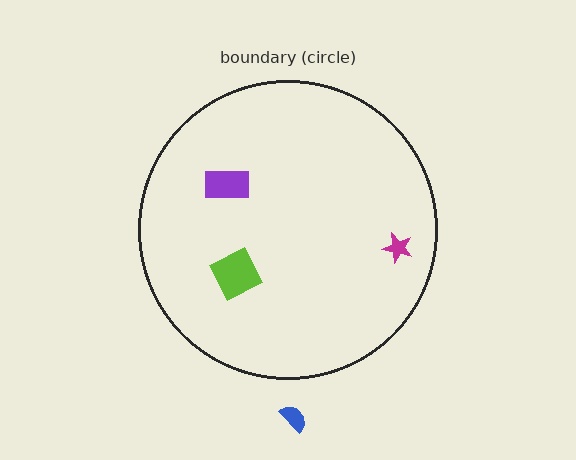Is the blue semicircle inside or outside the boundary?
Outside.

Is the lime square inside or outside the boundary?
Inside.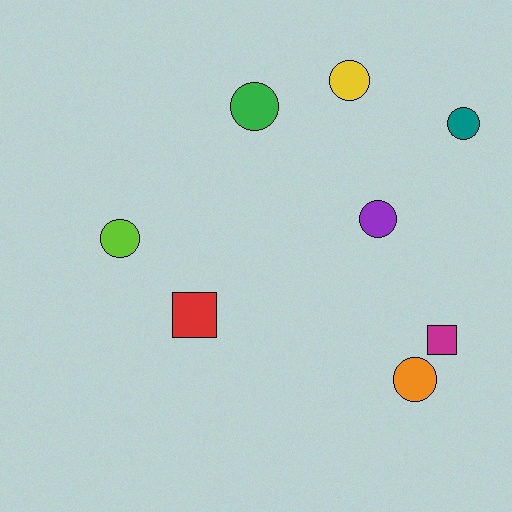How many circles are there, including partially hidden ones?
There are 6 circles.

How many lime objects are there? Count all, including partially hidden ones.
There is 1 lime object.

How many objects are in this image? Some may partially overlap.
There are 8 objects.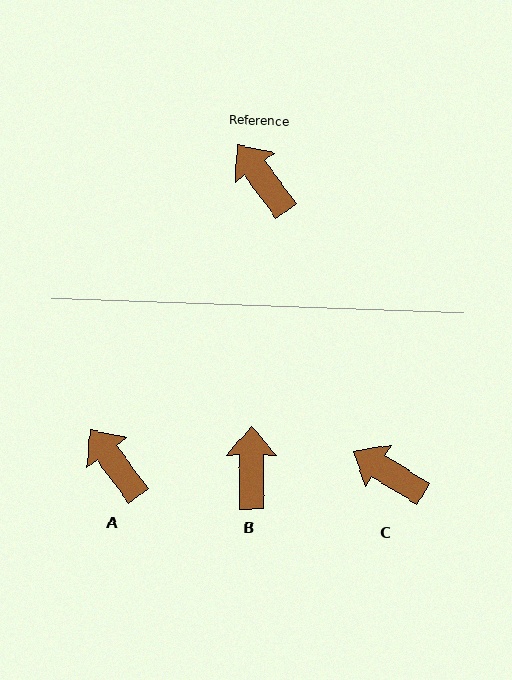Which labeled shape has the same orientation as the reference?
A.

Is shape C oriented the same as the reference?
No, it is off by about 22 degrees.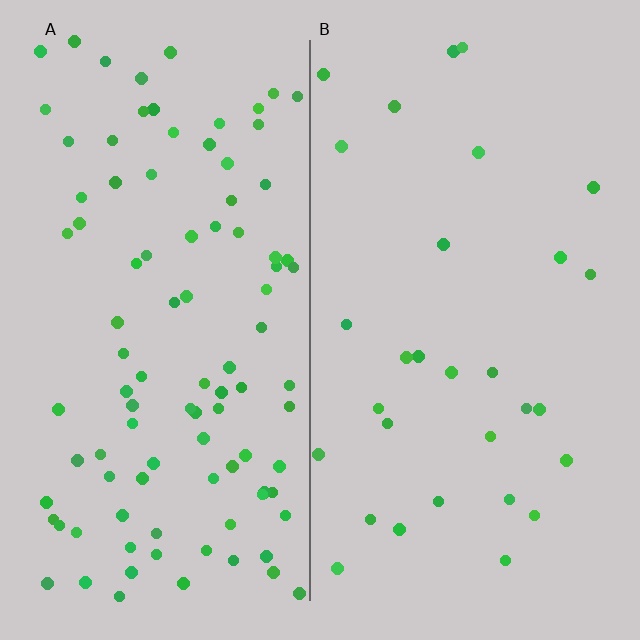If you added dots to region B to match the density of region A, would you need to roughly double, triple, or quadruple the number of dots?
Approximately triple.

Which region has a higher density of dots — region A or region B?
A (the left).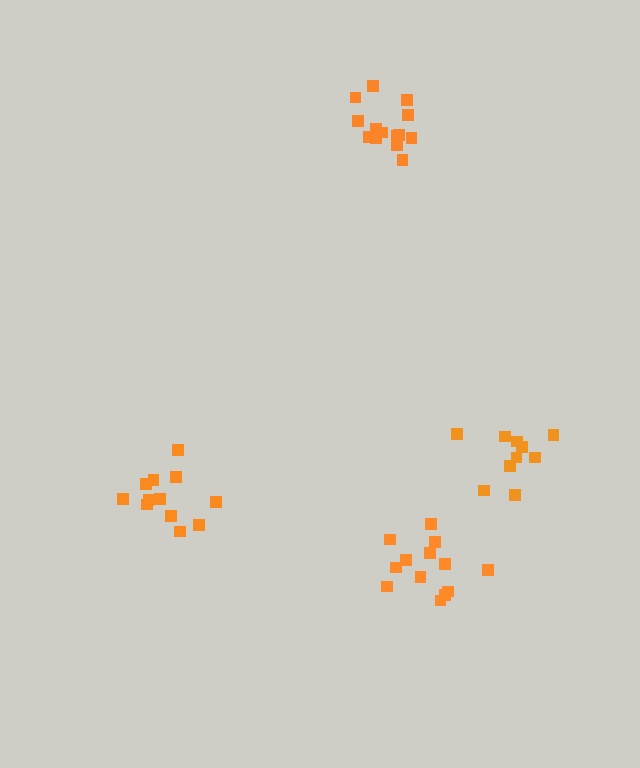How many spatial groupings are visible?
There are 4 spatial groupings.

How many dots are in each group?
Group 1: 13 dots, Group 2: 14 dots, Group 3: 12 dots, Group 4: 10 dots (49 total).